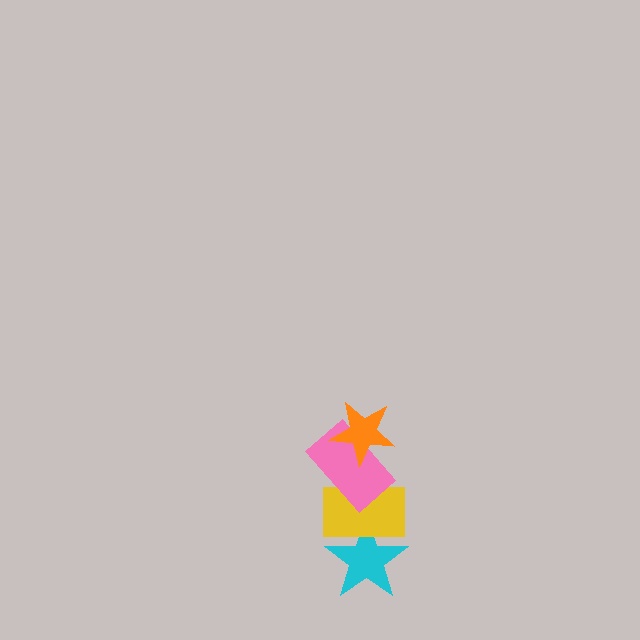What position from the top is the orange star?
The orange star is 1st from the top.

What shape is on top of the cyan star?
The yellow rectangle is on top of the cyan star.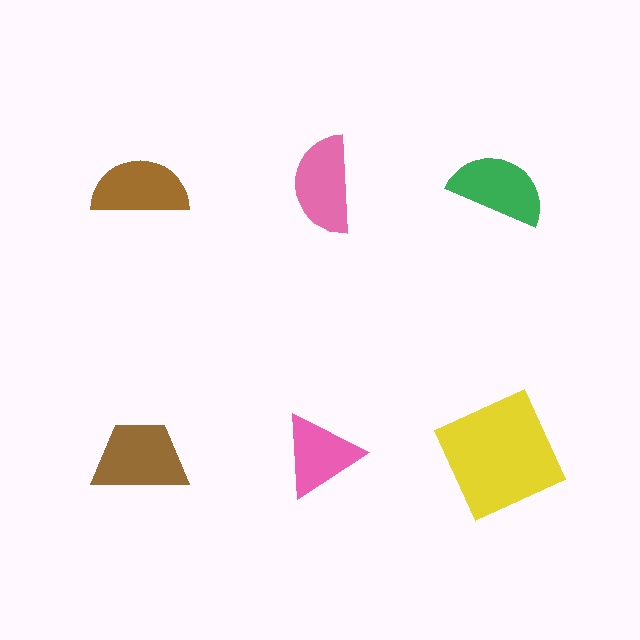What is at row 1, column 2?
A pink semicircle.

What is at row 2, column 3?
A yellow square.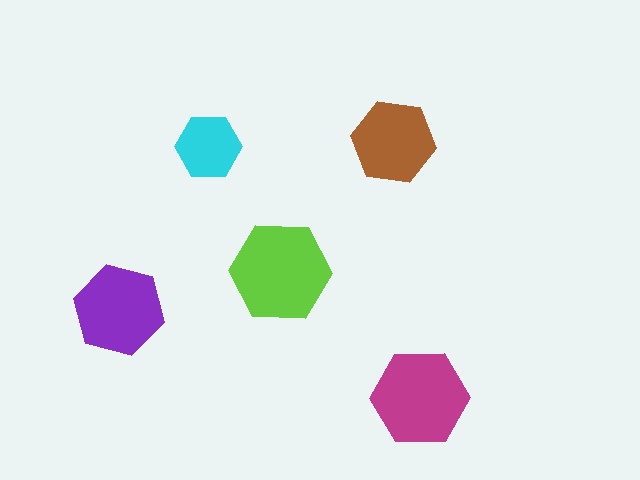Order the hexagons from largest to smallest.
the lime one, the magenta one, the purple one, the brown one, the cyan one.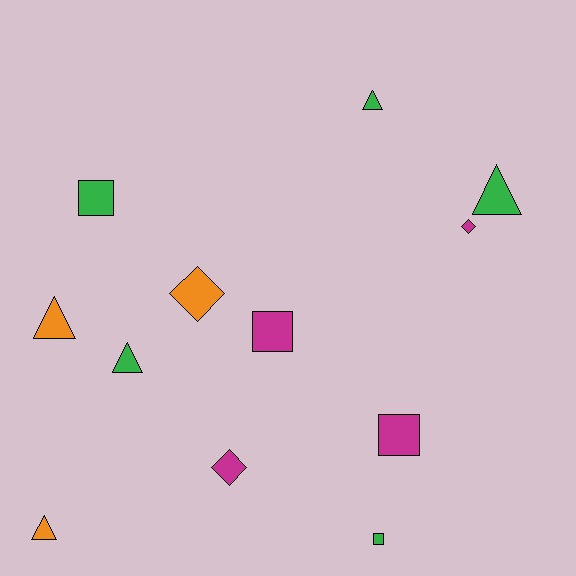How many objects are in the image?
There are 12 objects.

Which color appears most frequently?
Green, with 5 objects.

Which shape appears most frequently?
Triangle, with 5 objects.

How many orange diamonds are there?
There is 1 orange diamond.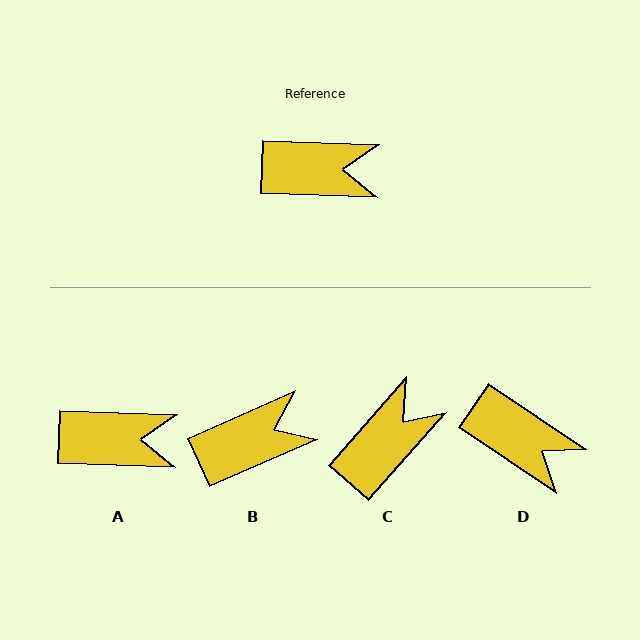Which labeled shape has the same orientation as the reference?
A.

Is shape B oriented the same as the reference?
No, it is off by about 26 degrees.